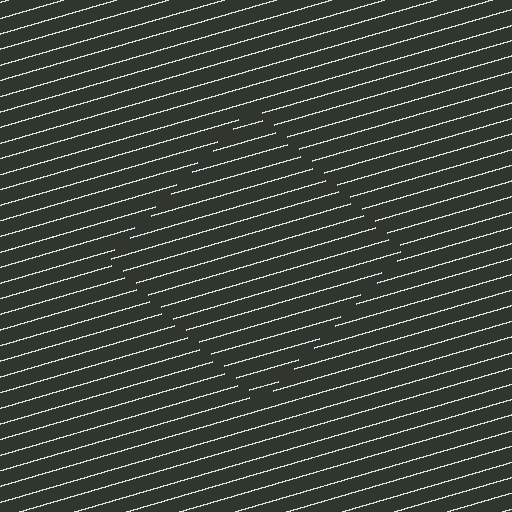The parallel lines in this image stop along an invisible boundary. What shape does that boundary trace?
An illusory square. The interior of the shape contains the same grating, shifted by half a period — the contour is defined by the phase discontinuity where line-ends from the inner and outer gratings abut.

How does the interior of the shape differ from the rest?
The interior of the shape contains the same grating, shifted by half a period — the contour is defined by the phase discontinuity where line-ends from the inner and outer gratings abut.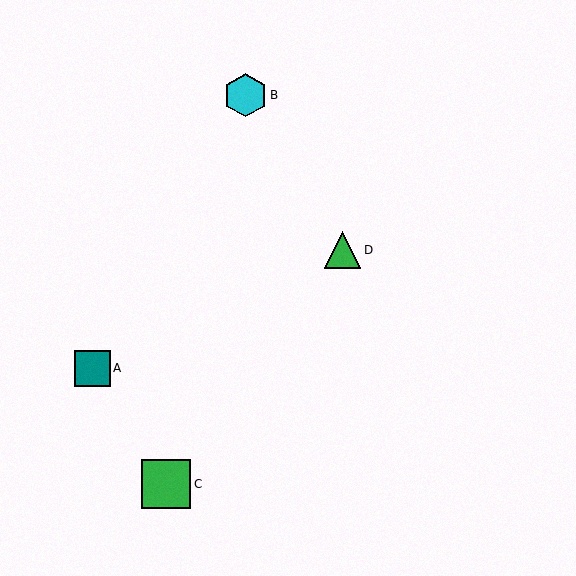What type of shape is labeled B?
Shape B is a cyan hexagon.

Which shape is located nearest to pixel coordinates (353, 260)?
The green triangle (labeled D) at (343, 250) is nearest to that location.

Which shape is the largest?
The green square (labeled C) is the largest.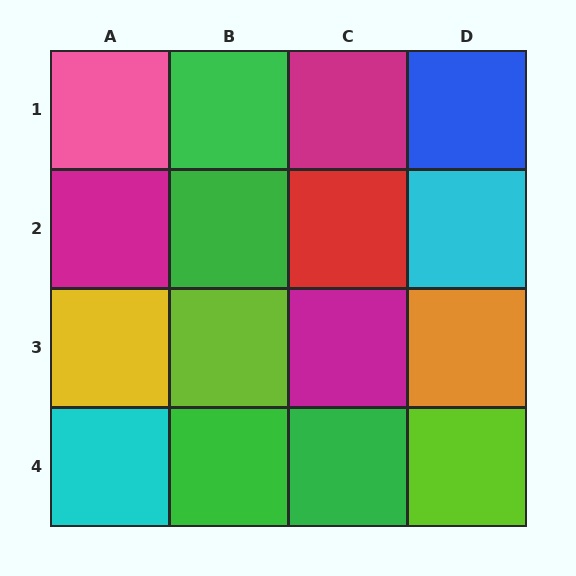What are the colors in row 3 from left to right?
Yellow, lime, magenta, orange.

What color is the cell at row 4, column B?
Green.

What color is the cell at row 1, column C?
Magenta.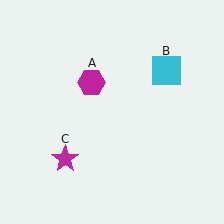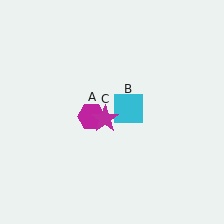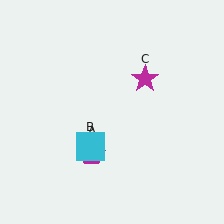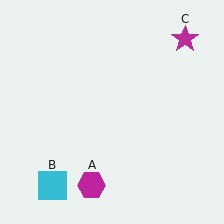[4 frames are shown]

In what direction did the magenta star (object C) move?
The magenta star (object C) moved up and to the right.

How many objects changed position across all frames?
3 objects changed position: magenta hexagon (object A), cyan square (object B), magenta star (object C).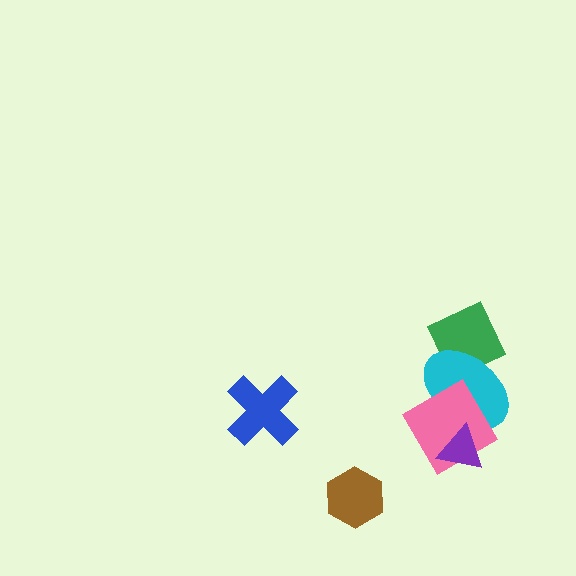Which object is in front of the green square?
The cyan ellipse is in front of the green square.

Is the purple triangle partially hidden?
No, no other shape covers it.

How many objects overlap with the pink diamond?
2 objects overlap with the pink diamond.